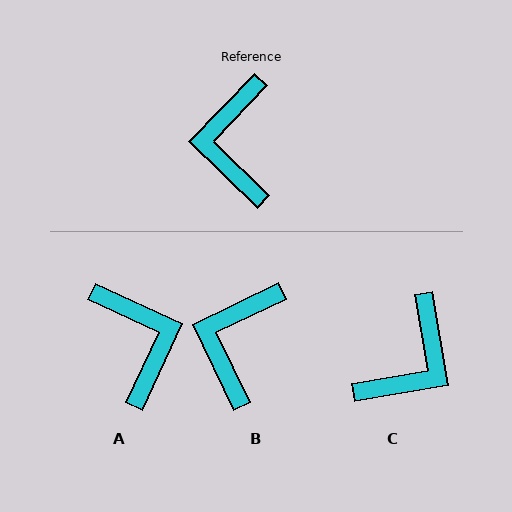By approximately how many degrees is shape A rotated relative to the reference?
Approximately 161 degrees clockwise.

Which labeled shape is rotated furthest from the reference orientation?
A, about 161 degrees away.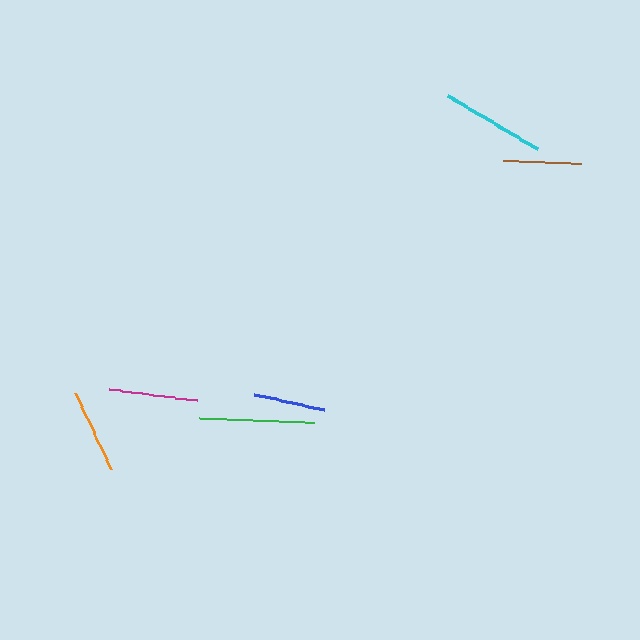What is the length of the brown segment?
The brown segment is approximately 77 pixels long.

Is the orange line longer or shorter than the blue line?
The orange line is longer than the blue line.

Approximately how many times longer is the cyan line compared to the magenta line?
The cyan line is approximately 1.2 times the length of the magenta line.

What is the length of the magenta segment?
The magenta segment is approximately 88 pixels long.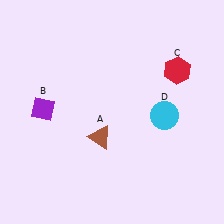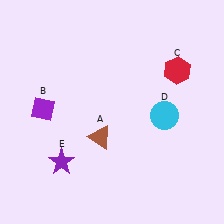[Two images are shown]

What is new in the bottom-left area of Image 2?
A purple star (E) was added in the bottom-left area of Image 2.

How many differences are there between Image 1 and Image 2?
There is 1 difference between the two images.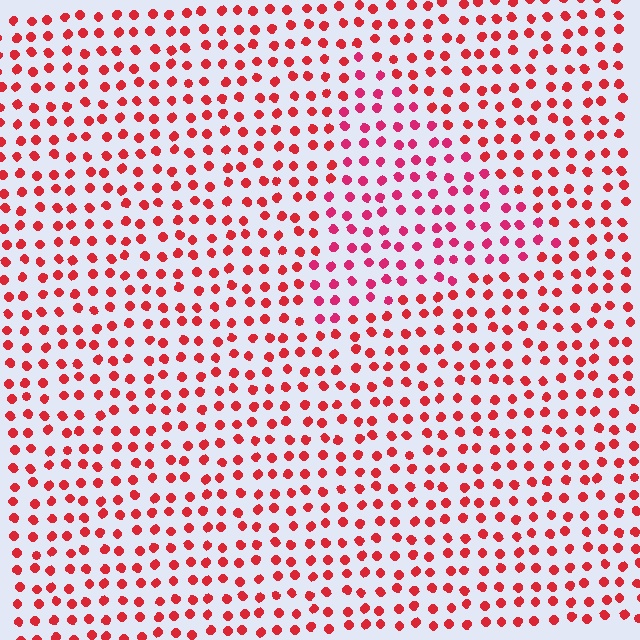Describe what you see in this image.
The image is filled with small red elements in a uniform arrangement. A triangle-shaped region is visible where the elements are tinted to a slightly different hue, forming a subtle color boundary.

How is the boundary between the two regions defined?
The boundary is defined purely by a slight shift in hue (about 21 degrees). Spacing, size, and orientation are identical on both sides.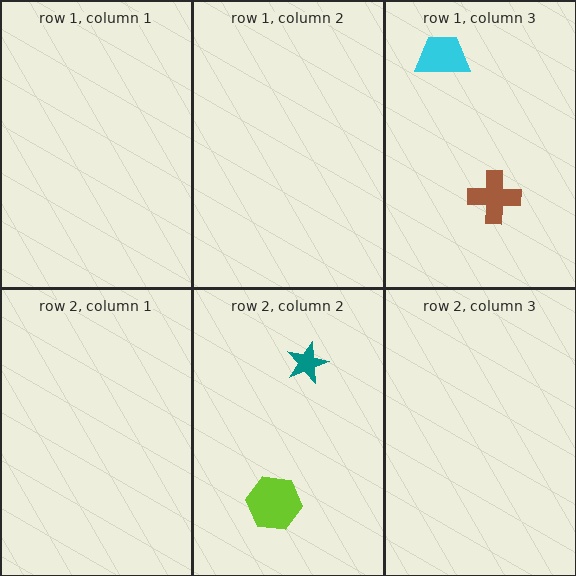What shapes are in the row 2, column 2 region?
The teal star, the lime hexagon.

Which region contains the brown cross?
The row 1, column 3 region.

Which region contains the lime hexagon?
The row 2, column 2 region.